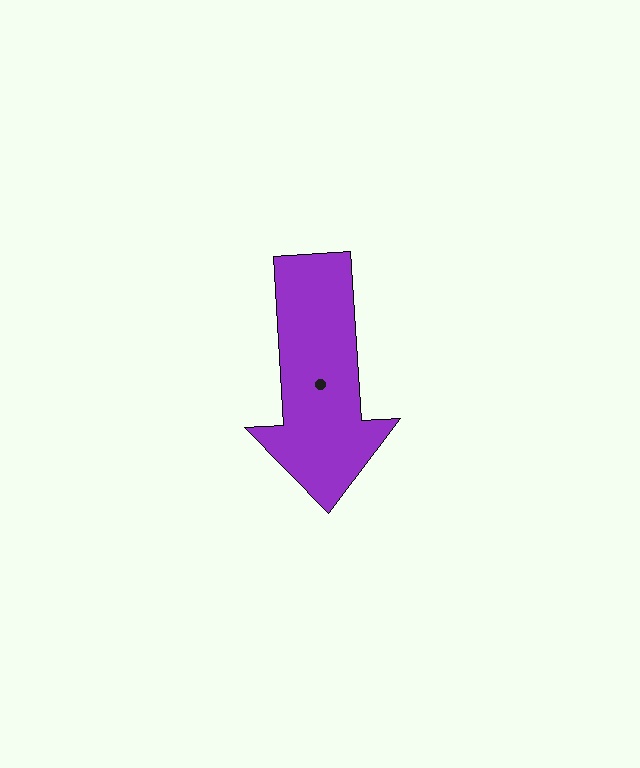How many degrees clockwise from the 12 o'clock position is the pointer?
Approximately 176 degrees.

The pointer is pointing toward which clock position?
Roughly 6 o'clock.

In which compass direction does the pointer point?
South.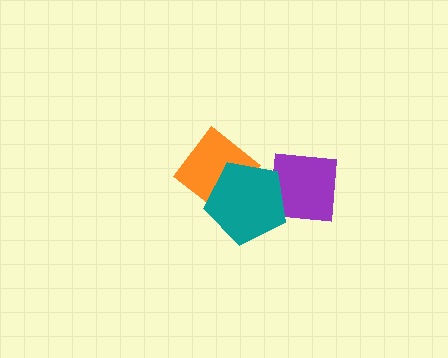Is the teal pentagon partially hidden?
No, no other shape covers it.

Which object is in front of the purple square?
The teal pentagon is in front of the purple square.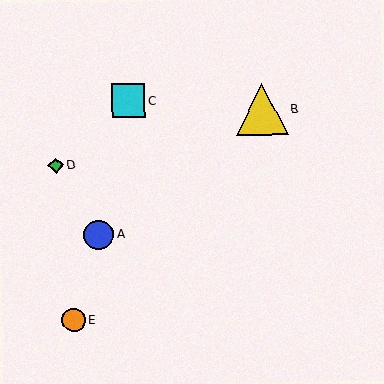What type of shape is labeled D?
Shape D is a green diamond.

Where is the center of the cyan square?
The center of the cyan square is at (128, 101).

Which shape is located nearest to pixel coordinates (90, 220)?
The blue circle (labeled A) at (99, 235) is nearest to that location.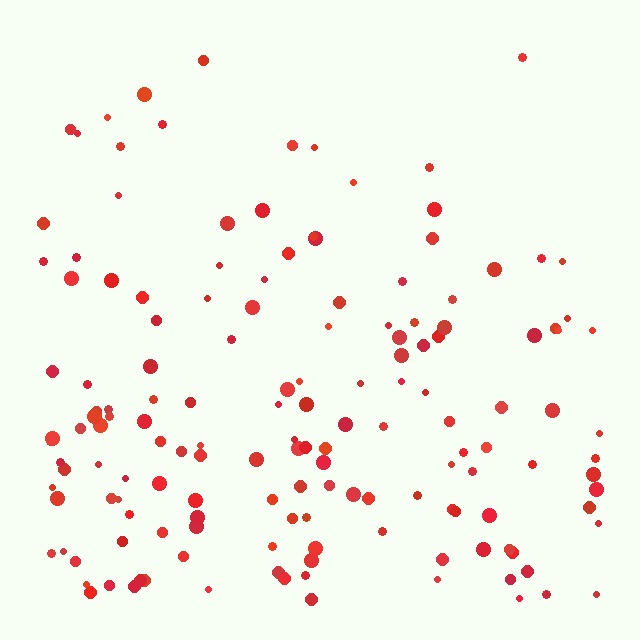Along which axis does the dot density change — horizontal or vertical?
Vertical.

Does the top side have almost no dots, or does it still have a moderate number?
Still a moderate number, just noticeably fewer than the bottom.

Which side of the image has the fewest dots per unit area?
The top.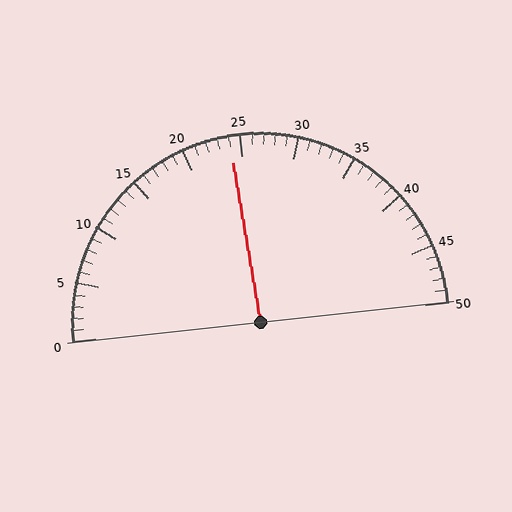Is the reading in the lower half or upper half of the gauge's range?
The reading is in the lower half of the range (0 to 50).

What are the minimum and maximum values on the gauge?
The gauge ranges from 0 to 50.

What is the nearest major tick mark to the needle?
The nearest major tick mark is 25.